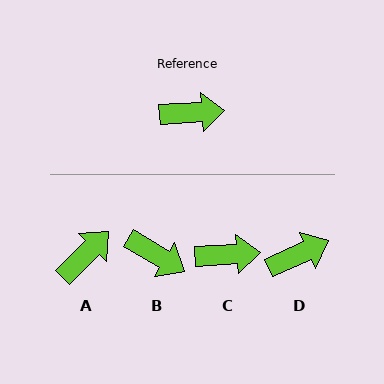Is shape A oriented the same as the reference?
No, it is off by about 41 degrees.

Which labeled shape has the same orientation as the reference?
C.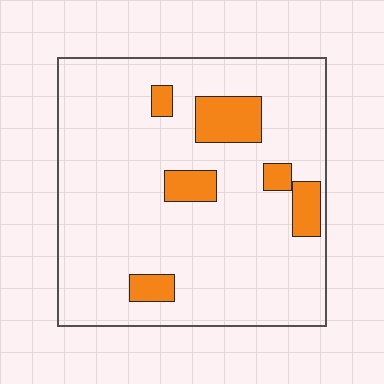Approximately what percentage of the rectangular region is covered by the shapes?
Approximately 15%.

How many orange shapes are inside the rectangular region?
6.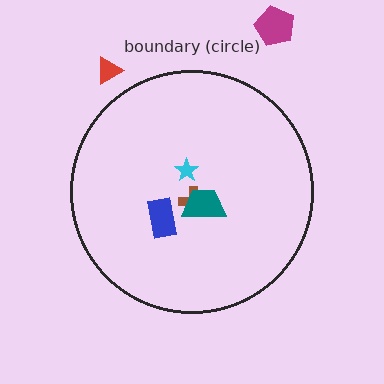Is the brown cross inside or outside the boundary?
Inside.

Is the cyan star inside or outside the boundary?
Inside.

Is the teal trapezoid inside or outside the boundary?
Inside.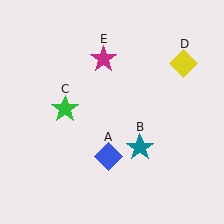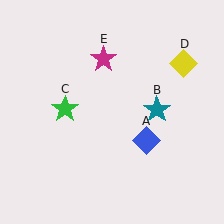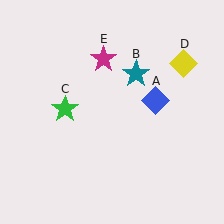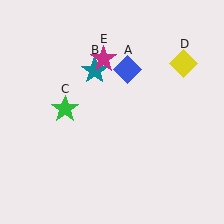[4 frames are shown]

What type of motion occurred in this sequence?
The blue diamond (object A), teal star (object B) rotated counterclockwise around the center of the scene.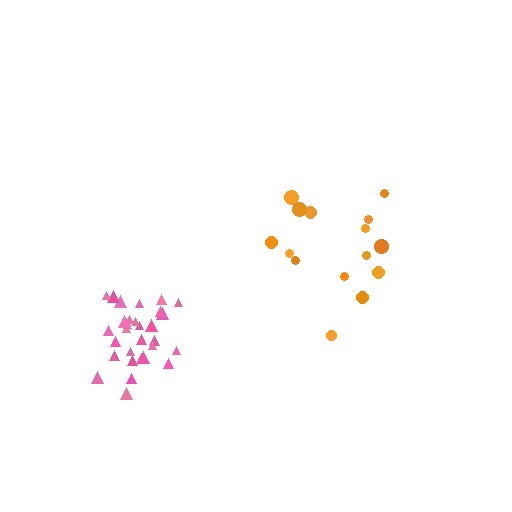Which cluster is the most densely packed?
Pink.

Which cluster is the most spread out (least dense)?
Orange.